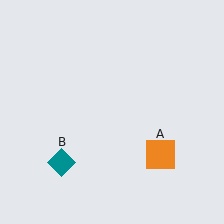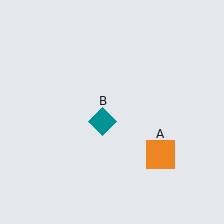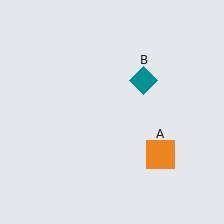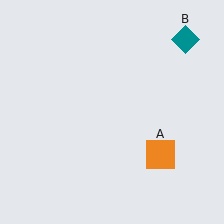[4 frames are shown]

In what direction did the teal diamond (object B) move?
The teal diamond (object B) moved up and to the right.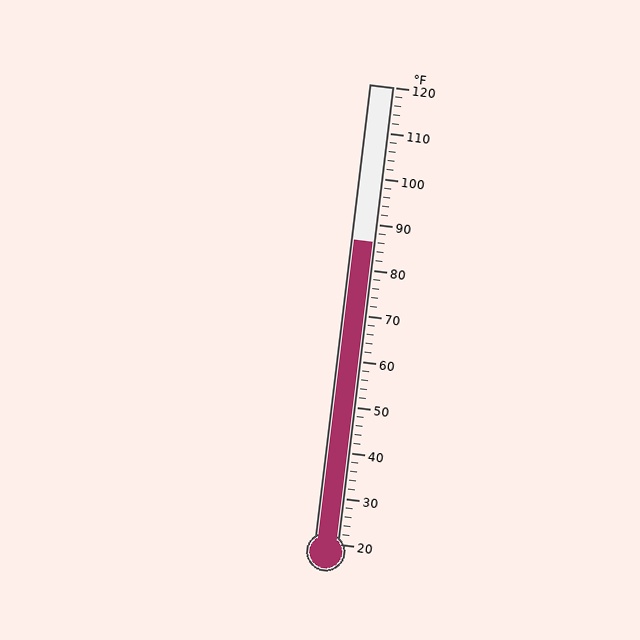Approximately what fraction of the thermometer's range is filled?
The thermometer is filled to approximately 65% of its range.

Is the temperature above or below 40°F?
The temperature is above 40°F.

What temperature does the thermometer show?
The thermometer shows approximately 86°F.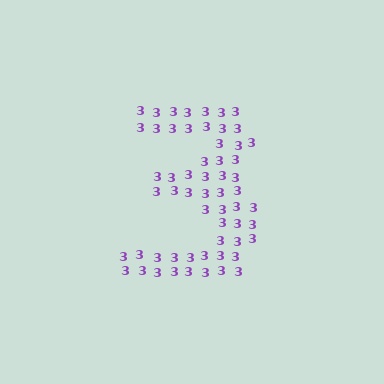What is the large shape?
The large shape is the digit 3.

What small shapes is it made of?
It is made of small digit 3's.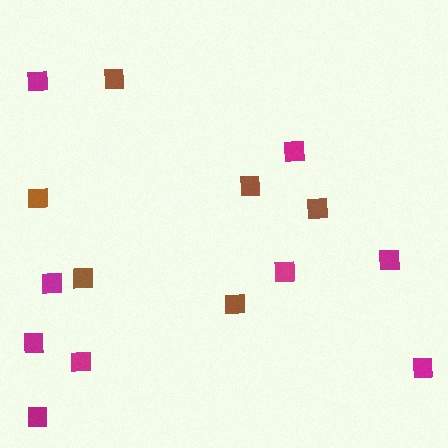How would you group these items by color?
There are 2 groups: one group of brown squares (6) and one group of magenta squares (9).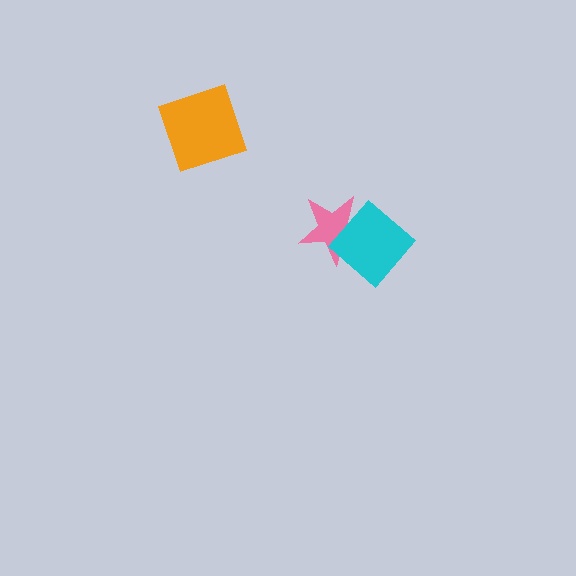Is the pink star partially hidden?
Yes, it is partially covered by another shape.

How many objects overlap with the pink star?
1 object overlaps with the pink star.